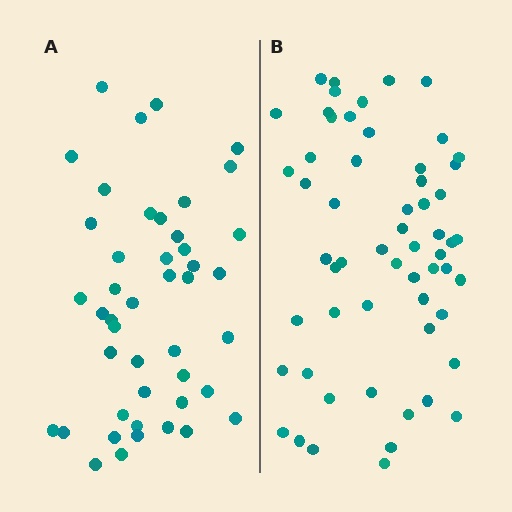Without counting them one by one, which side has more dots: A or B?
Region B (the right region) has more dots.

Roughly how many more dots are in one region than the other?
Region B has approximately 15 more dots than region A.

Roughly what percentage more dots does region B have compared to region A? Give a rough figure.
About 30% more.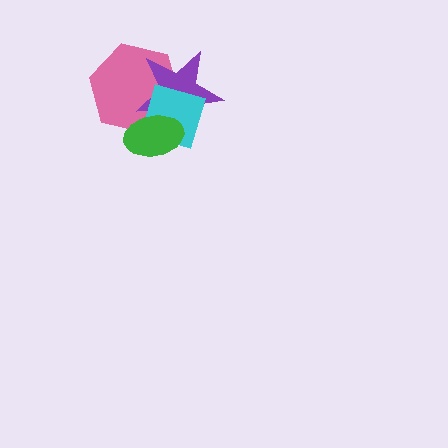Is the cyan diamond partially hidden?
Yes, it is partially covered by another shape.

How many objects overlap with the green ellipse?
3 objects overlap with the green ellipse.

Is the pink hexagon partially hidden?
Yes, it is partially covered by another shape.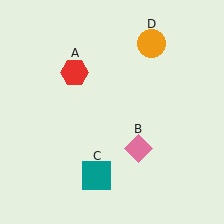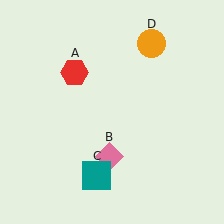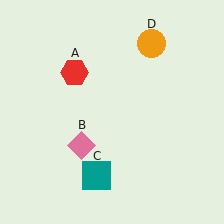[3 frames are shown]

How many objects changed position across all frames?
1 object changed position: pink diamond (object B).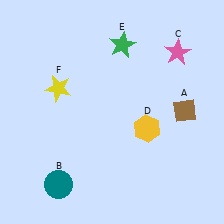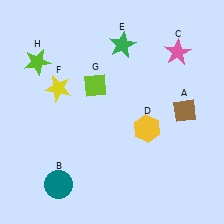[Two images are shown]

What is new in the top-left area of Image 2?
A lime diamond (G) was added in the top-left area of Image 2.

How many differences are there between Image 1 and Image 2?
There are 2 differences between the two images.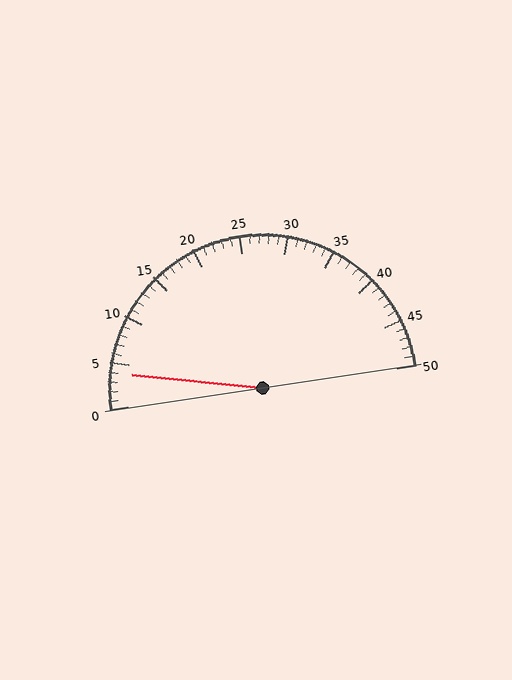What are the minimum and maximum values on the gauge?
The gauge ranges from 0 to 50.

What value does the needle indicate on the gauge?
The needle indicates approximately 4.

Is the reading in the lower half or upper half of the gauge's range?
The reading is in the lower half of the range (0 to 50).